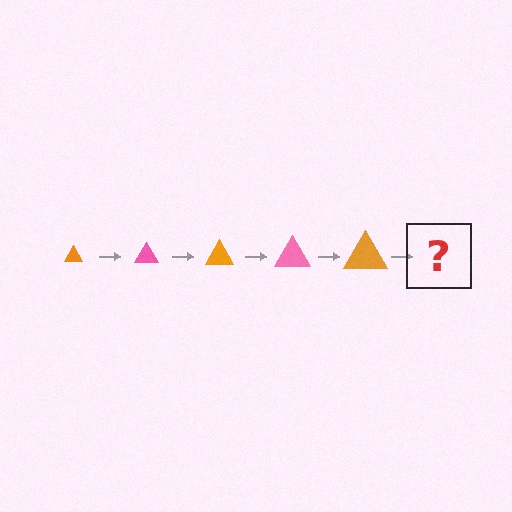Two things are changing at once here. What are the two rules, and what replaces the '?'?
The two rules are that the triangle grows larger each step and the color cycles through orange and pink. The '?' should be a pink triangle, larger than the previous one.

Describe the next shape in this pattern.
It should be a pink triangle, larger than the previous one.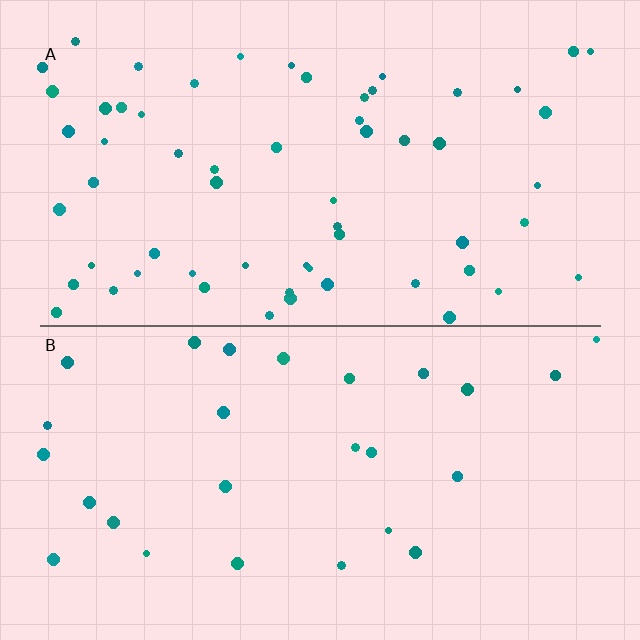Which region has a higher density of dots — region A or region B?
A (the top).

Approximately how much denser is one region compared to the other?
Approximately 2.3× — region A over region B.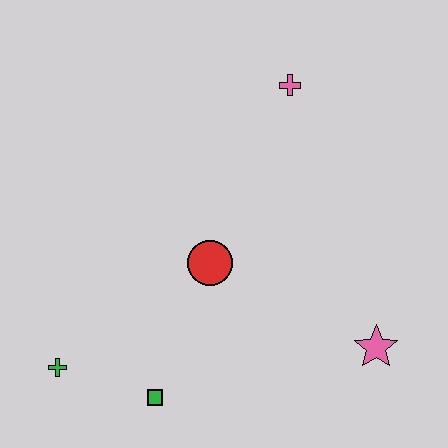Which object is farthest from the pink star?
The green cross is farthest from the pink star.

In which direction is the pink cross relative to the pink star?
The pink cross is above the pink star.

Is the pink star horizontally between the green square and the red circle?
No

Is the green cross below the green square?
No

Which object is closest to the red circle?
The green square is closest to the red circle.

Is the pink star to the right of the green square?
Yes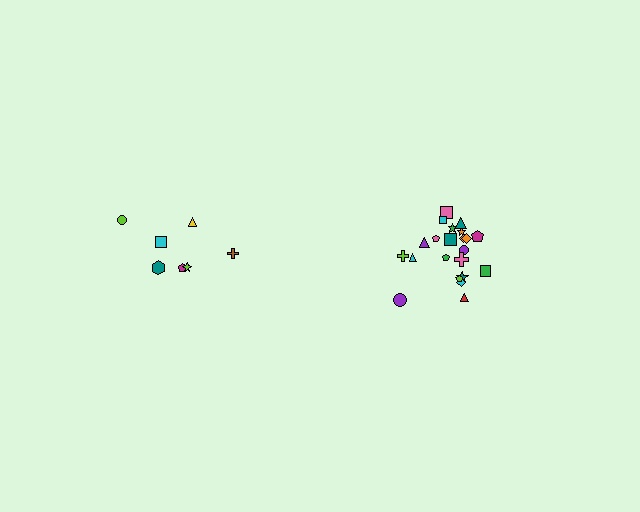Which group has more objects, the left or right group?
The right group.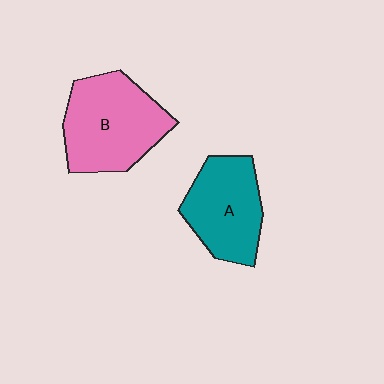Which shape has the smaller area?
Shape A (teal).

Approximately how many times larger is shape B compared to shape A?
Approximately 1.2 times.